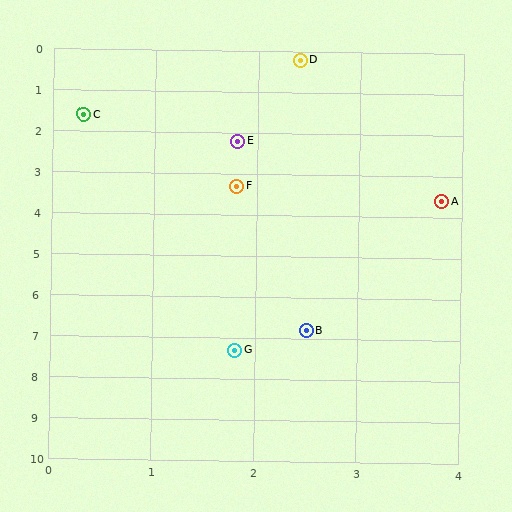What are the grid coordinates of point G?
Point G is at approximately (1.8, 7.3).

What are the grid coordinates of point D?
Point D is at approximately (2.4, 0.2).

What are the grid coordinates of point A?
Point A is at approximately (3.8, 3.6).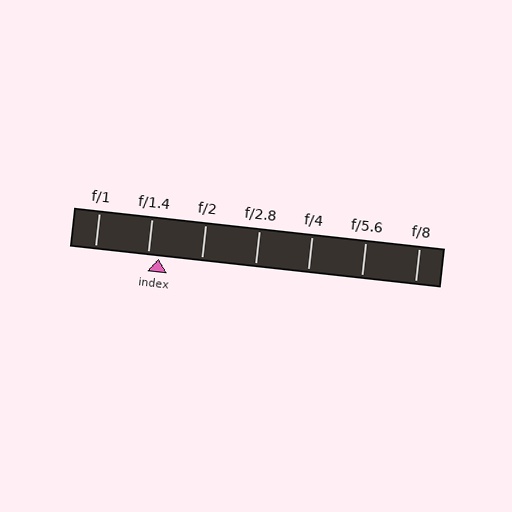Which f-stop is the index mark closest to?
The index mark is closest to f/1.4.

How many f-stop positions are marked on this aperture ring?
There are 7 f-stop positions marked.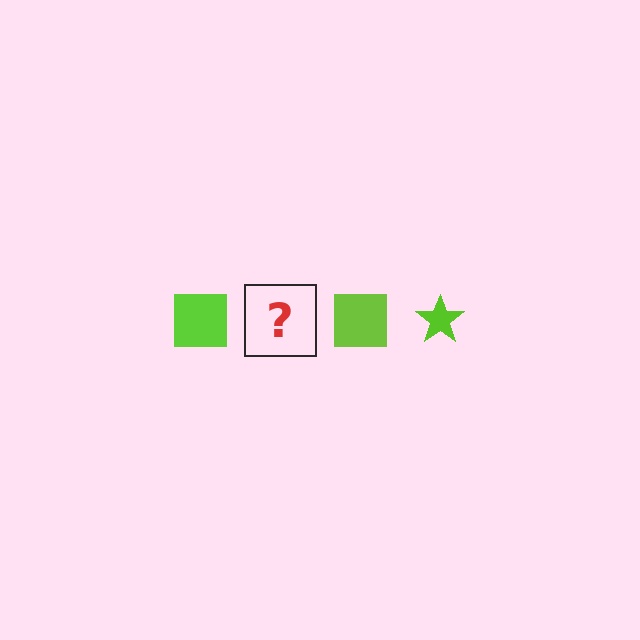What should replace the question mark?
The question mark should be replaced with a lime star.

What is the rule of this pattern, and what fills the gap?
The rule is that the pattern cycles through square, star shapes in lime. The gap should be filled with a lime star.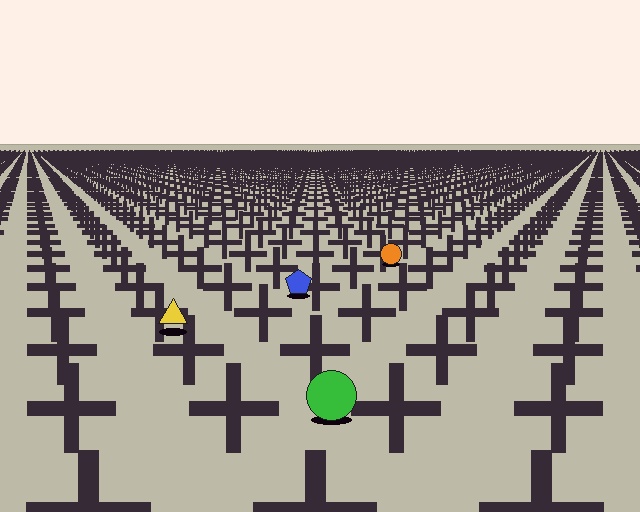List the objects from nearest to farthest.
From nearest to farthest: the green circle, the yellow triangle, the blue pentagon, the orange circle.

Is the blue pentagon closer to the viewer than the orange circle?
Yes. The blue pentagon is closer — you can tell from the texture gradient: the ground texture is coarser near it.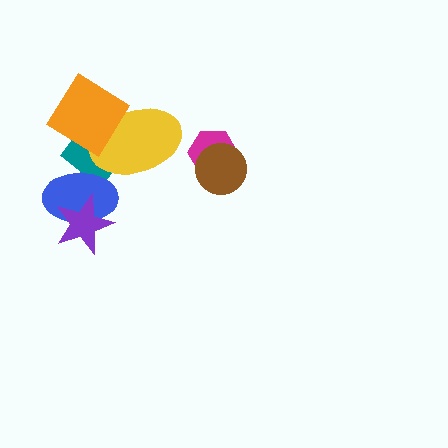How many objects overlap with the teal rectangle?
3 objects overlap with the teal rectangle.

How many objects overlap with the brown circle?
1 object overlaps with the brown circle.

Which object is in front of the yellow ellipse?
The orange diamond is in front of the yellow ellipse.